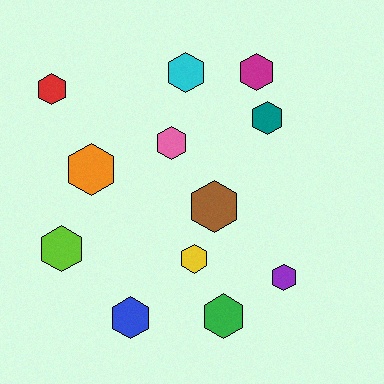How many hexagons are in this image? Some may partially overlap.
There are 12 hexagons.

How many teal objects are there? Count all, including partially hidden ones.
There is 1 teal object.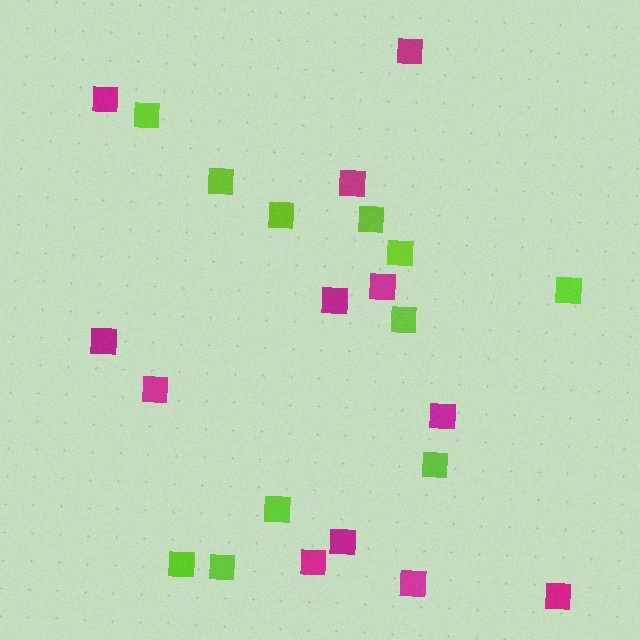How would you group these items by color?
There are 2 groups: one group of magenta squares (12) and one group of lime squares (11).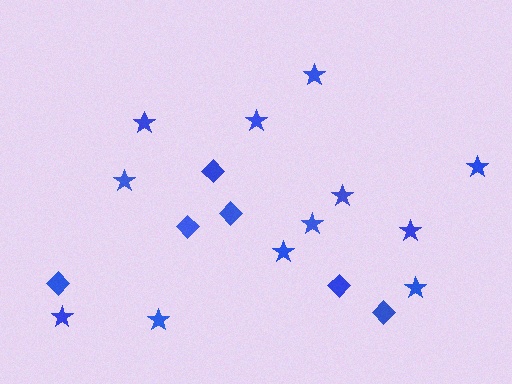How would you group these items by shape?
There are 2 groups: one group of stars (12) and one group of diamonds (6).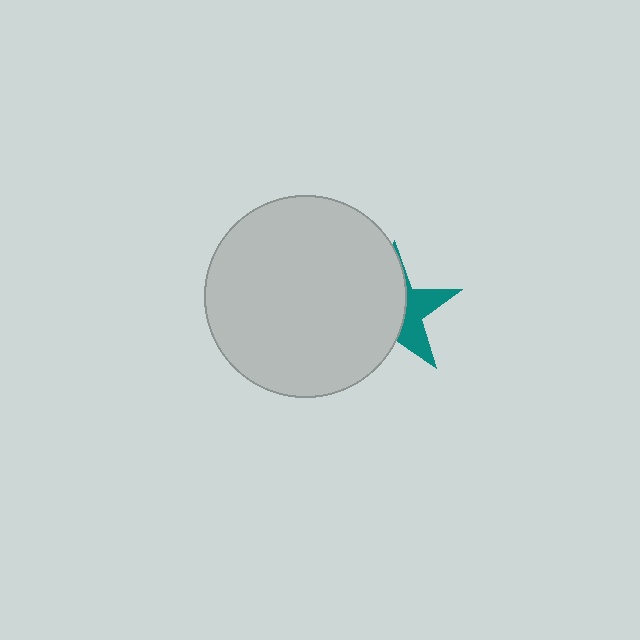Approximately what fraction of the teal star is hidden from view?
Roughly 63% of the teal star is hidden behind the light gray circle.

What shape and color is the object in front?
The object in front is a light gray circle.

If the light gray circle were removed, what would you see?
You would see the complete teal star.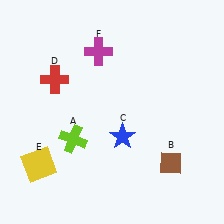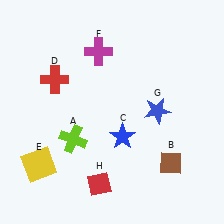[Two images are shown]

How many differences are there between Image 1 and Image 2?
There are 2 differences between the two images.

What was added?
A blue star (G), a red diamond (H) were added in Image 2.